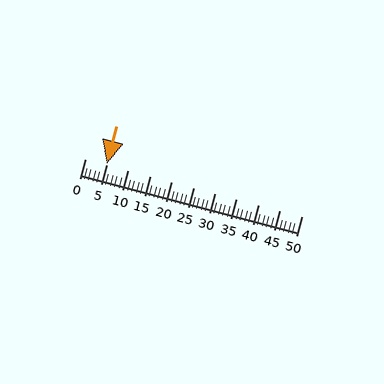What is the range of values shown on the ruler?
The ruler shows values from 0 to 50.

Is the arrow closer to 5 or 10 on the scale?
The arrow is closer to 5.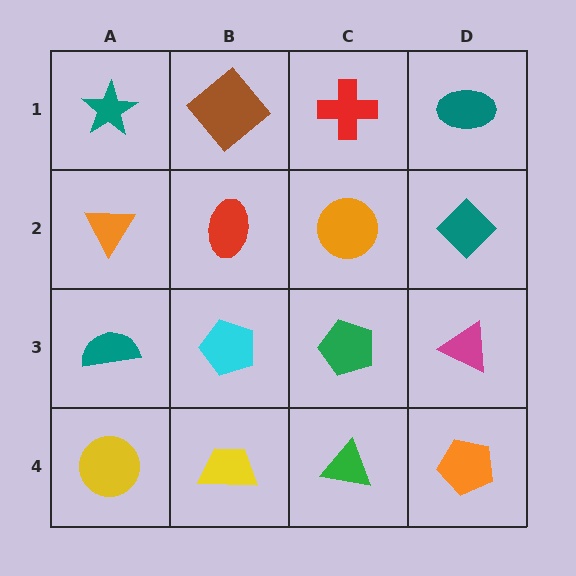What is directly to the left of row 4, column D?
A green triangle.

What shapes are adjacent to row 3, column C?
An orange circle (row 2, column C), a green triangle (row 4, column C), a cyan pentagon (row 3, column B), a magenta triangle (row 3, column D).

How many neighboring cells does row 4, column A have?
2.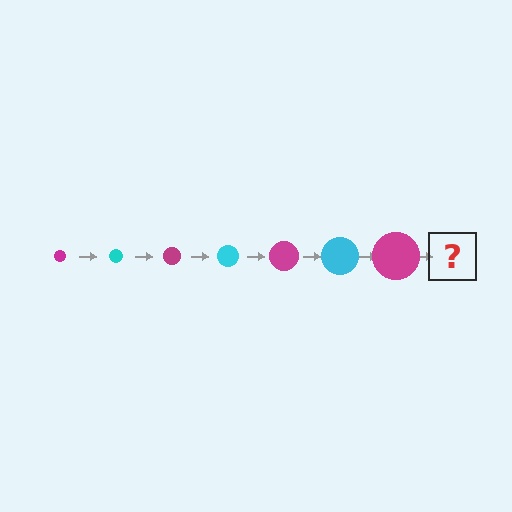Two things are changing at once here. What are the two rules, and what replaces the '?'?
The two rules are that the circle grows larger each step and the color cycles through magenta and cyan. The '?' should be a cyan circle, larger than the previous one.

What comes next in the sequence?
The next element should be a cyan circle, larger than the previous one.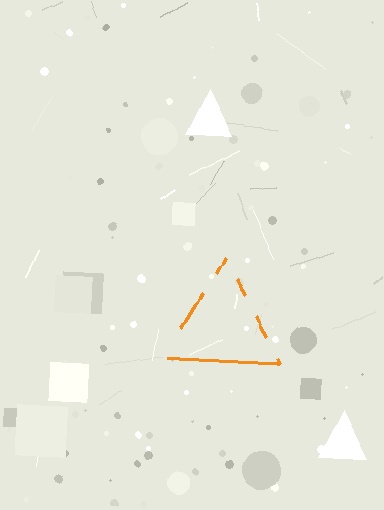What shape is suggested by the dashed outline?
The dashed outline suggests a triangle.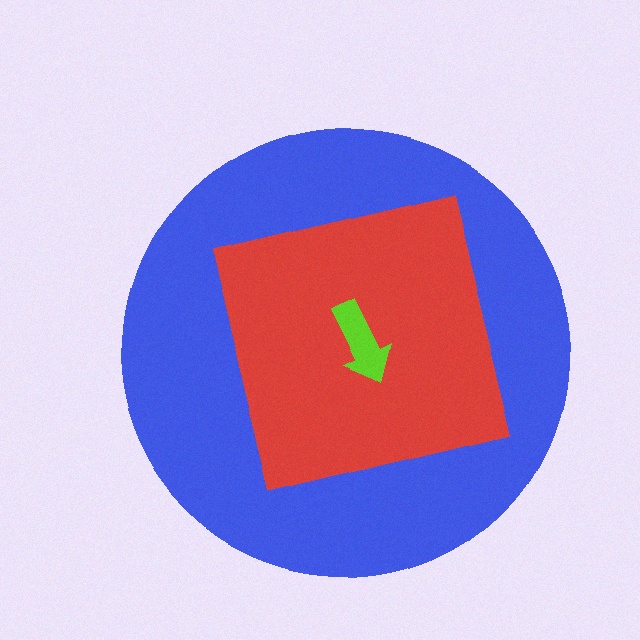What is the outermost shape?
The blue circle.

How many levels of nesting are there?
3.